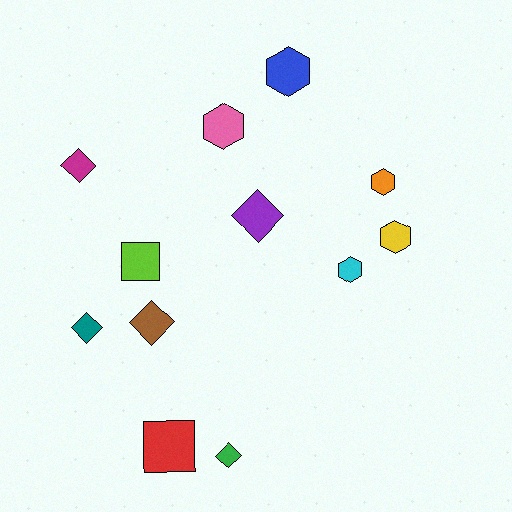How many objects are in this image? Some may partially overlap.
There are 12 objects.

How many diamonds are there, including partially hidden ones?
There are 5 diamonds.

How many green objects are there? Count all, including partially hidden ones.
There is 1 green object.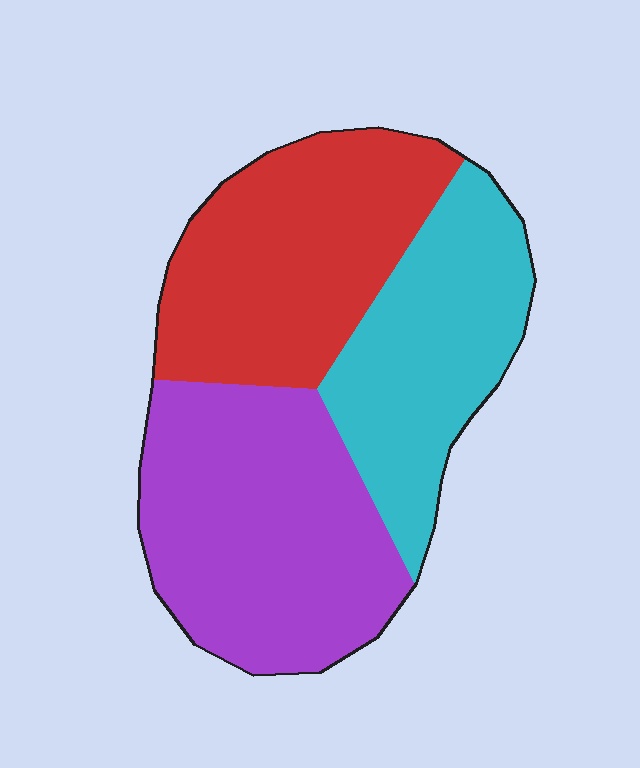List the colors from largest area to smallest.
From largest to smallest: purple, red, cyan.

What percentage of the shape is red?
Red takes up between a quarter and a half of the shape.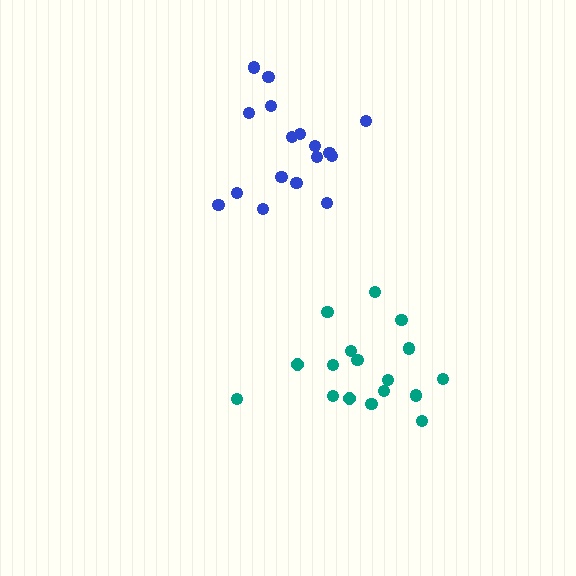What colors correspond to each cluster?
The clusters are colored: teal, blue.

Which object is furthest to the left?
The blue cluster is leftmost.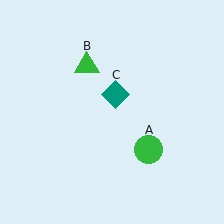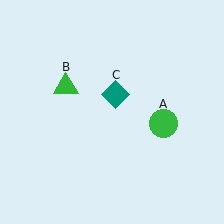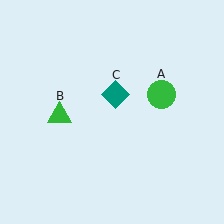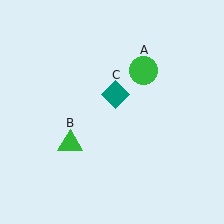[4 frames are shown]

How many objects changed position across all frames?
2 objects changed position: green circle (object A), green triangle (object B).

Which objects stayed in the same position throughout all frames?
Teal diamond (object C) remained stationary.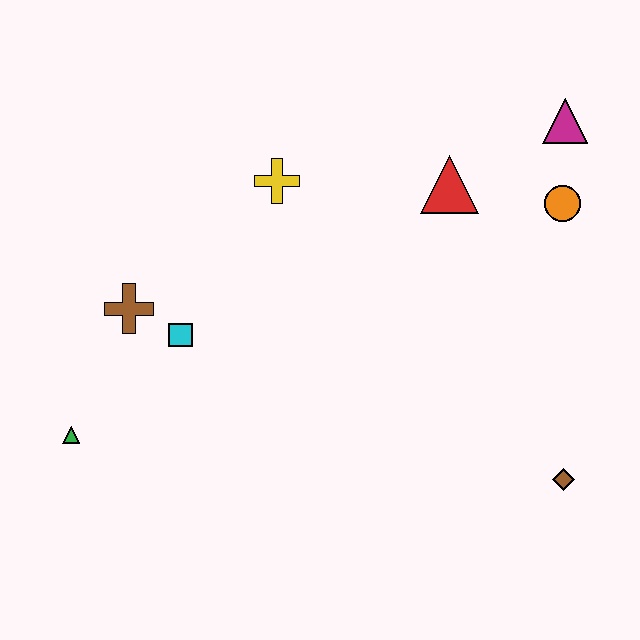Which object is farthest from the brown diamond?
The green triangle is farthest from the brown diamond.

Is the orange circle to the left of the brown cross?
No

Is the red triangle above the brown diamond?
Yes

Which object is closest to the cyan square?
The brown cross is closest to the cyan square.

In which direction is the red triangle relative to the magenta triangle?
The red triangle is to the left of the magenta triangle.